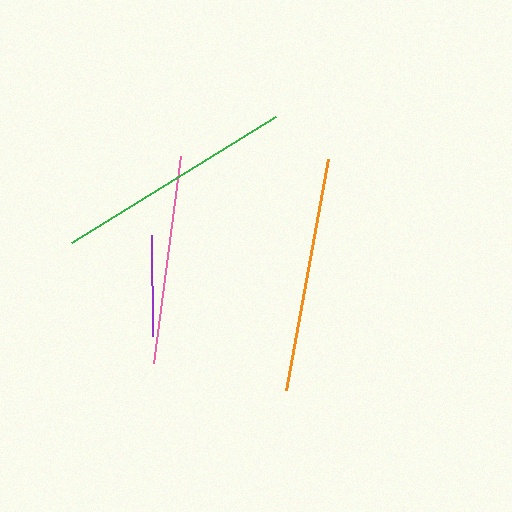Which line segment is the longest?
The green line is the longest at approximately 239 pixels.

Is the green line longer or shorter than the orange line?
The green line is longer than the orange line.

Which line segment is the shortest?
The purple line is the shortest at approximately 101 pixels.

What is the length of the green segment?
The green segment is approximately 239 pixels long.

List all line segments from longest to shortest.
From longest to shortest: green, orange, pink, purple.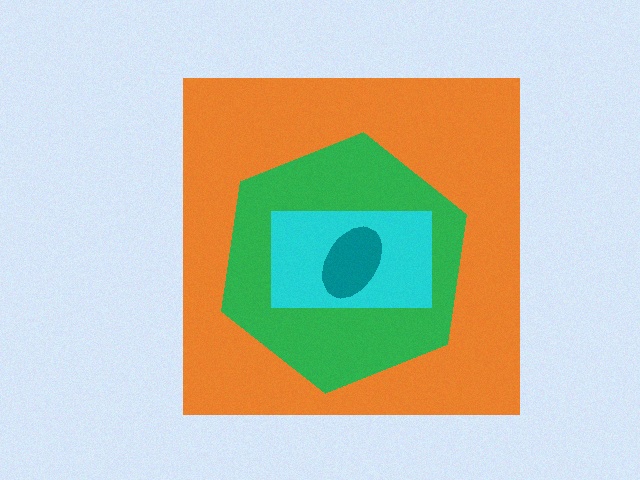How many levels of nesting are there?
4.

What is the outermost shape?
The orange square.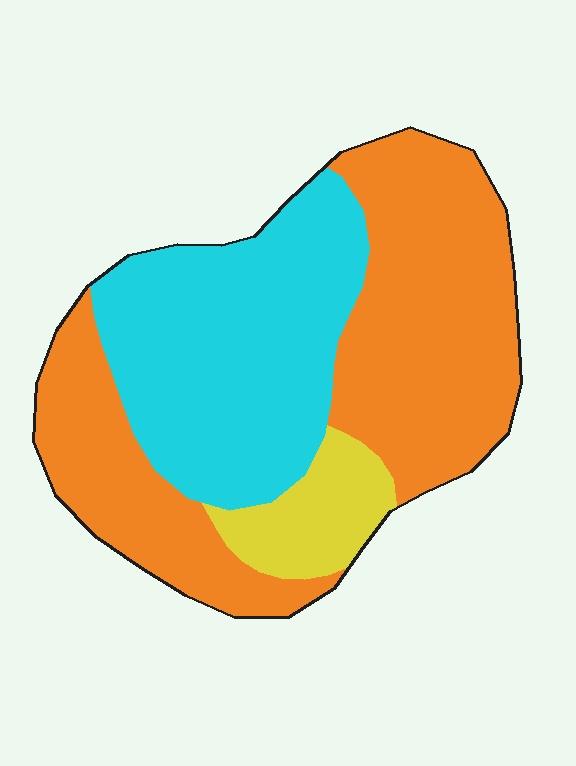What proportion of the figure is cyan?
Cyan takes up between a third and a half of the figure.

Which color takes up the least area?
Yellow, at roughly 10%.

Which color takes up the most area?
Orange, at roughly 55%.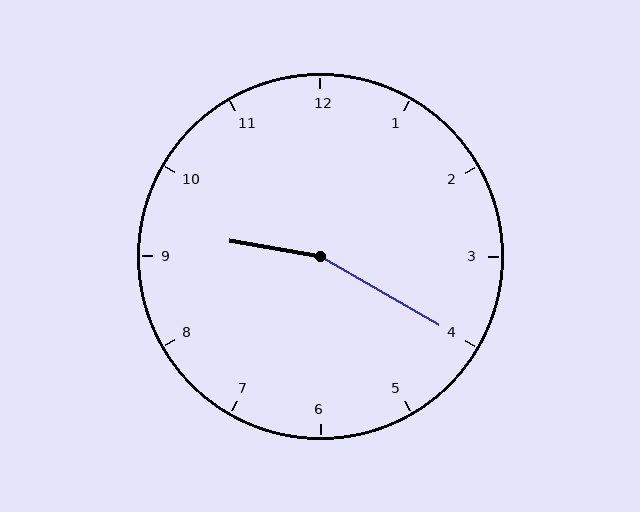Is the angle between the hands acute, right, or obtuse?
It is obtuse.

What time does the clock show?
9:20.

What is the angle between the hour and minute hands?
Approximately 160 degrees.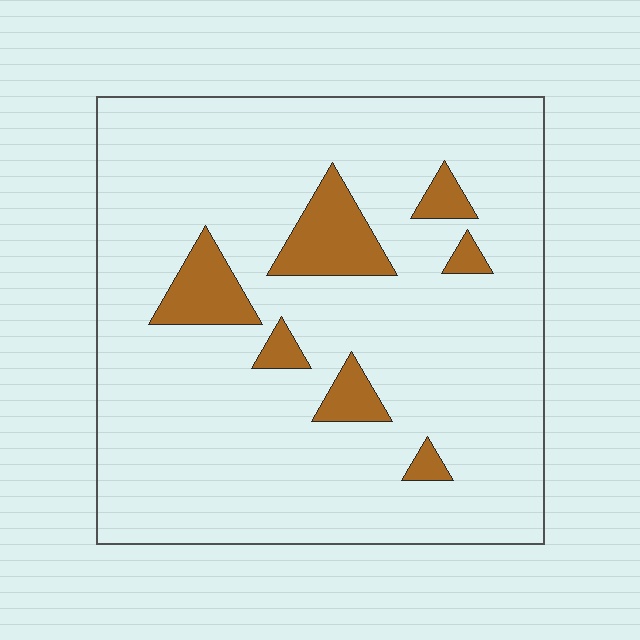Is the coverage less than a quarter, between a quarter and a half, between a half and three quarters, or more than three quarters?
Less than a quarter.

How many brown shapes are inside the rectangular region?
7.